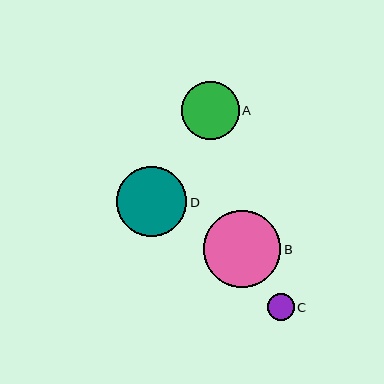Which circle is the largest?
Circle B is the largest with a size of approximately 77 pixels.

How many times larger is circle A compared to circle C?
Circle A is approximately 2.2 times the size of circle C.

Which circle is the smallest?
Circle C is the smallest with a size of approximately 27 pixels.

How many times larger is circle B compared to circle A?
Circle B is approximately 1.3 times the size of circle A.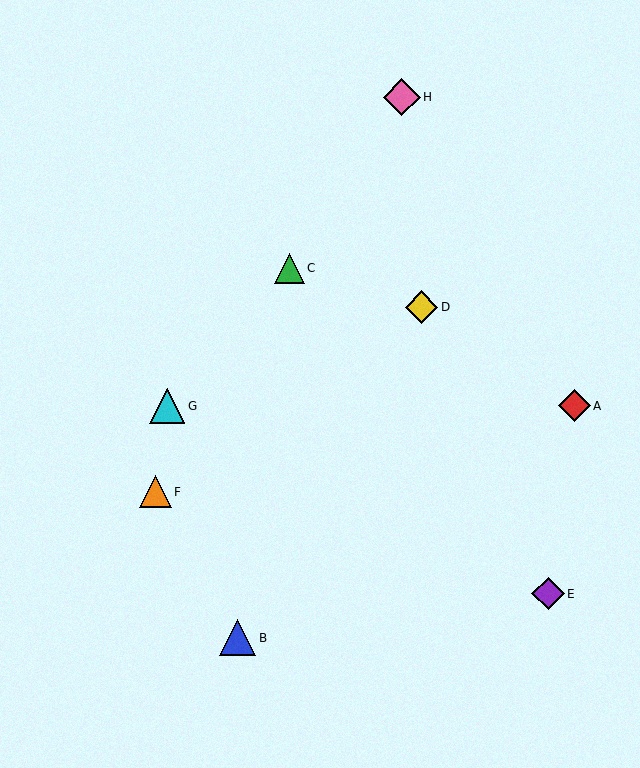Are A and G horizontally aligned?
Yes, both are at y≈406.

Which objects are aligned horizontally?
Objects A, G are aligned horizontally.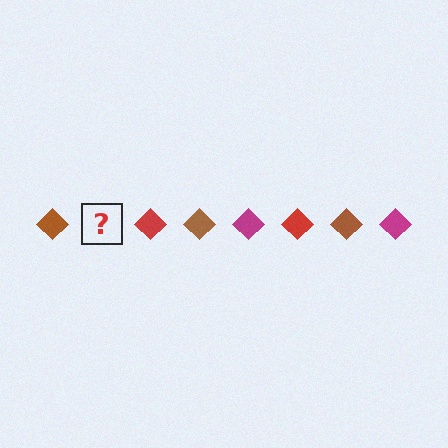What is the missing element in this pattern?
The missing element is a magenta diamond.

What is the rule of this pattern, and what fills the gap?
The rule is that the pattern cycles through brown, magenta, red diamonds. The gap should be filled with a magenta diamond.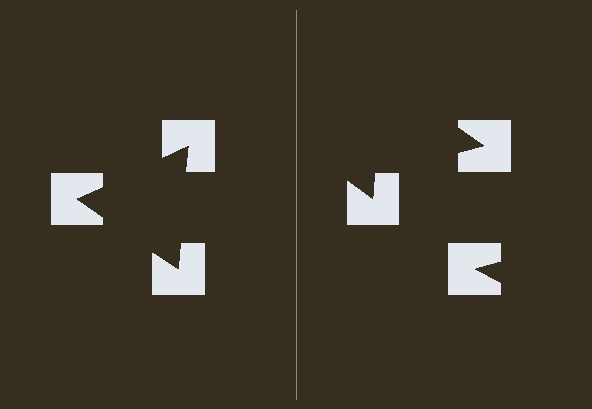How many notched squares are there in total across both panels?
6 — 3 on each side.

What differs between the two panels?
The notched squares are positioned identically on both sides; only the wedge orientations differ. On the left they align to a triangle; on the right they are misaligned.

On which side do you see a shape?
An illusory triangle appears on the left side. On the right side the wedge cuts are rotated, so no coherent shape forms.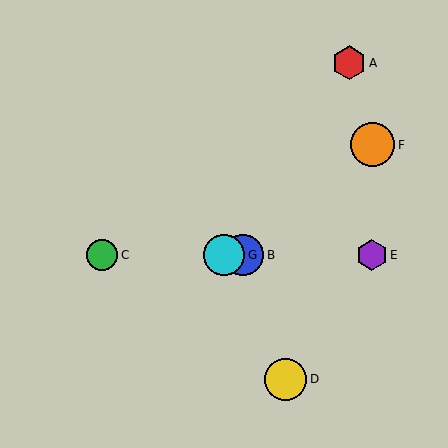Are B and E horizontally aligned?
Yes, both are at y≈255.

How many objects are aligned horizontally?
4 objects (B, C, E, G) are aligned horizontally.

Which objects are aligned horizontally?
Objects B, C, E, G are aligned horizontally.